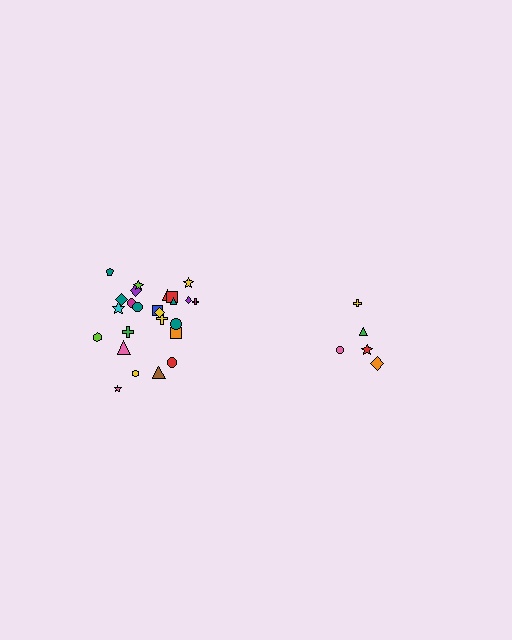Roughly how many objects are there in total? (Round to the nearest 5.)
Roughly 30 objects in total.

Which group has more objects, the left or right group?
The left group.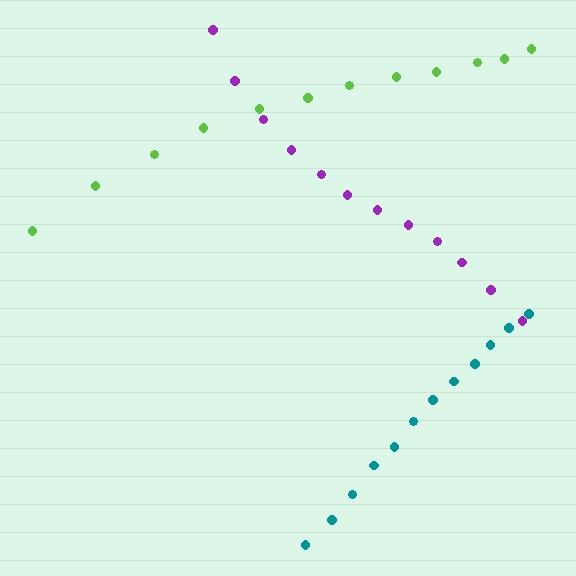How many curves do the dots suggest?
There are 3 distinct paths.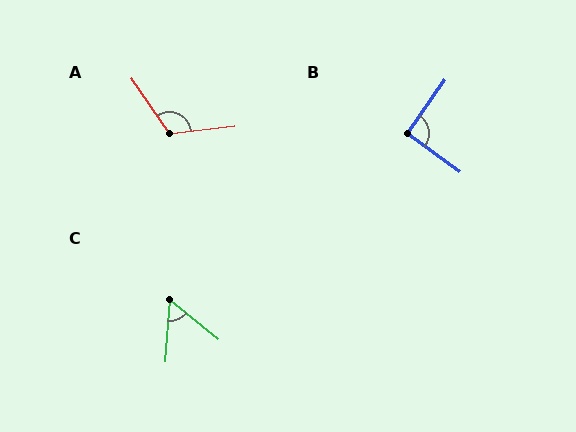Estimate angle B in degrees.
Approximately 91 degrees.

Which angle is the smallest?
C, at approximately 55 degrees.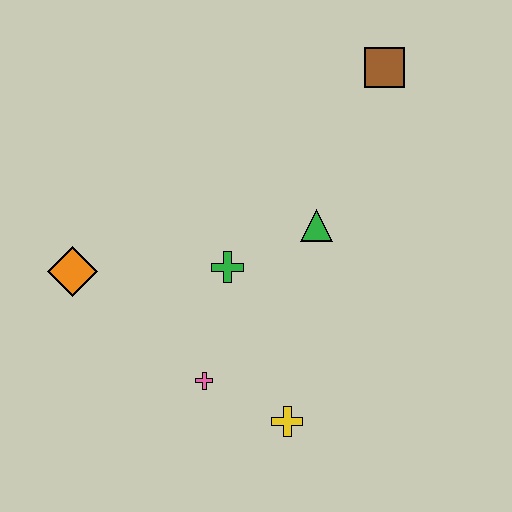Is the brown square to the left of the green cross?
No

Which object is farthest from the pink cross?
The brown square is farthest from the pink cross.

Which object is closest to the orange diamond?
The green cross is closest to the orange diamond.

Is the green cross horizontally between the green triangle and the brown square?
No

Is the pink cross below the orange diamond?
Yes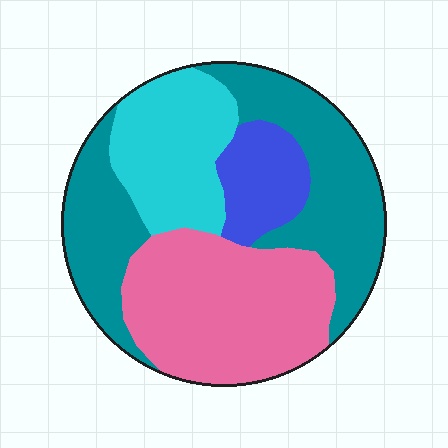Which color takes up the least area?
Blue, at roughly 10%.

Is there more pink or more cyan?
Pink.